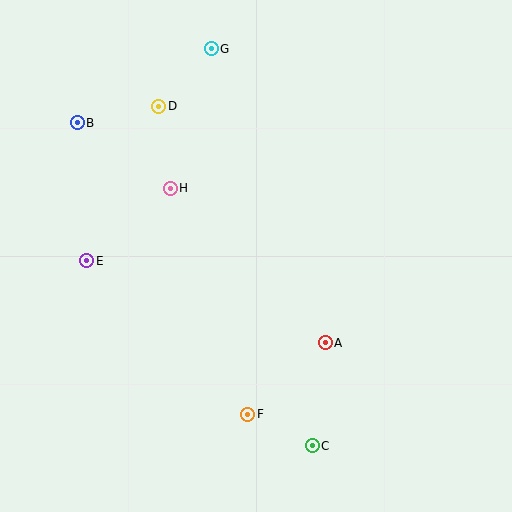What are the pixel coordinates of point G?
Point G is at (211, 49).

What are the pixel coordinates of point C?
Point C is at (312, 446).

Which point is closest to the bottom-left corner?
Point E is closest to the bottom-left corner.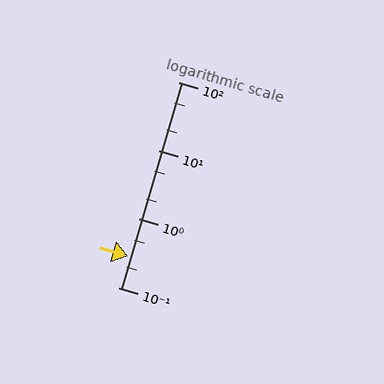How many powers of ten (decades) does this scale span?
The scale spans 3 decades, from 0.1 to 100.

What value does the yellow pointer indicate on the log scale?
The pointer indicates approximately 0.29.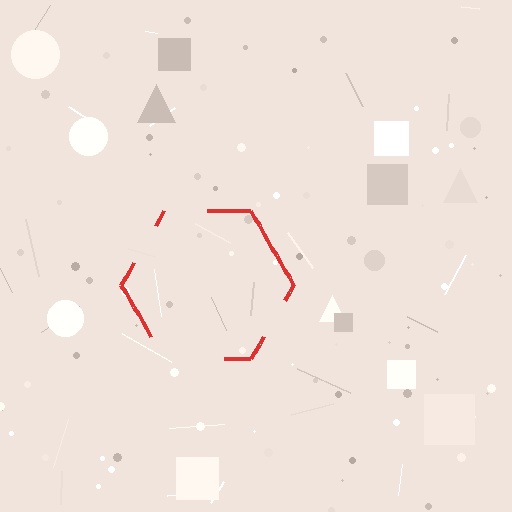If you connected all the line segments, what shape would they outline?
They would outline a hexagon.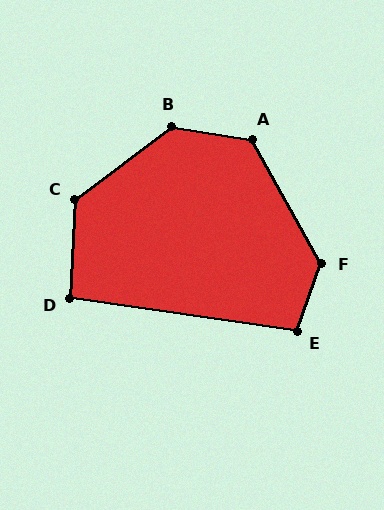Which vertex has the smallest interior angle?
D, at approximately 95 degrees.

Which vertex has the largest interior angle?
B, at approximately 134 degrees.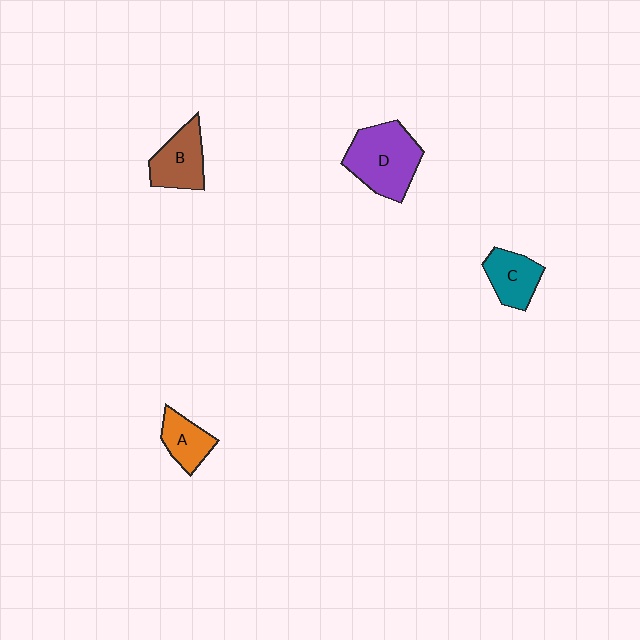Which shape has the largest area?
Shape D (purple).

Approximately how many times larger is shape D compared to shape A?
Approximately 2.0 times.